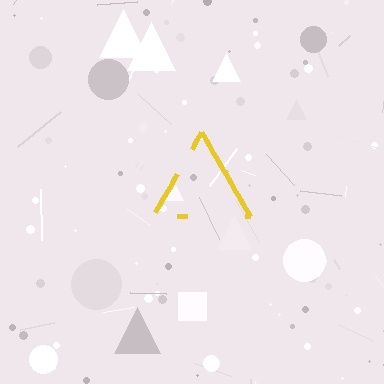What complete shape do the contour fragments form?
The contour fragments form a triangle.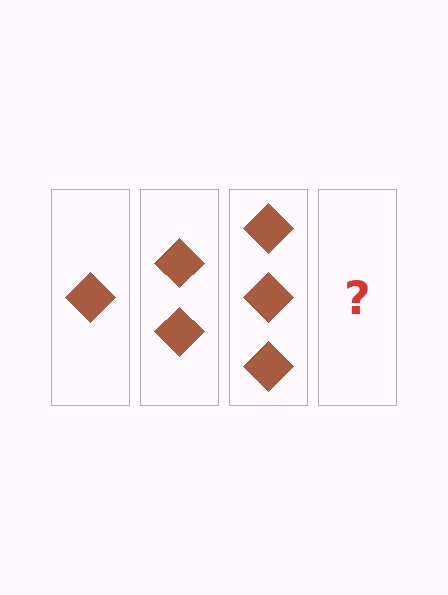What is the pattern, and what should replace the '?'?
The pattern is that each step adds one more diamond. The '?' should be 4 diamonds.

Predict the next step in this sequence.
The next step is 4 diamonds.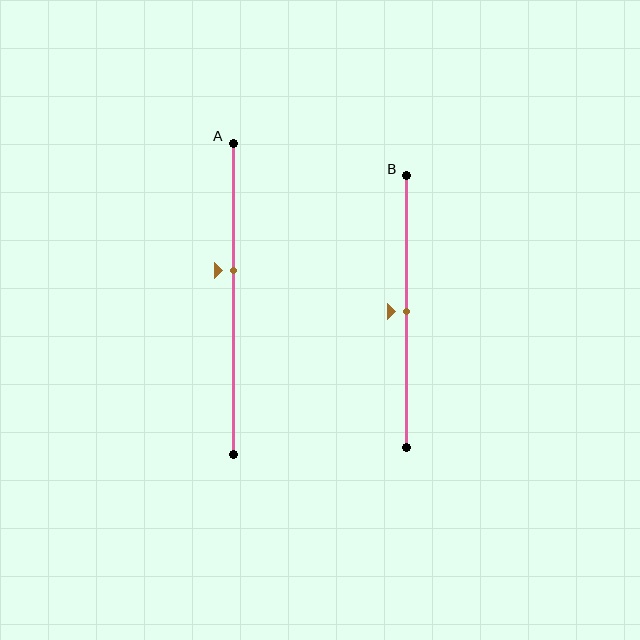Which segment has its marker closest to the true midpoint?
Segment B has its marker closest to the true midpoint.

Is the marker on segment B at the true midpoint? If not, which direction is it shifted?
Yes, the marker on segment B is at the true midpoint.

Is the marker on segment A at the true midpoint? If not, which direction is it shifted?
No, the marker on segment A is shifted upward by about 9% of the segment length.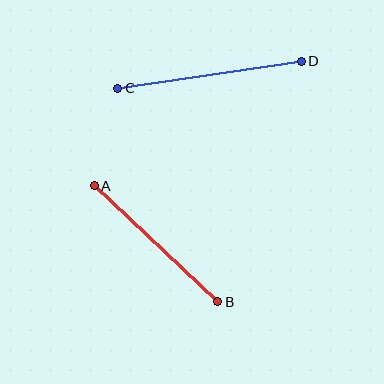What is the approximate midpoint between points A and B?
The midpoint is at approximately (156, 244) pixels.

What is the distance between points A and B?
The distance is approximately 169 pixels.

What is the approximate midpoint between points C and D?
The midpoint is at approximately (209, 75) pixels.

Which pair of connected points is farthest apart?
Points C and D are farthest apart.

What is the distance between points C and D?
The distance is approximately 186 pixels.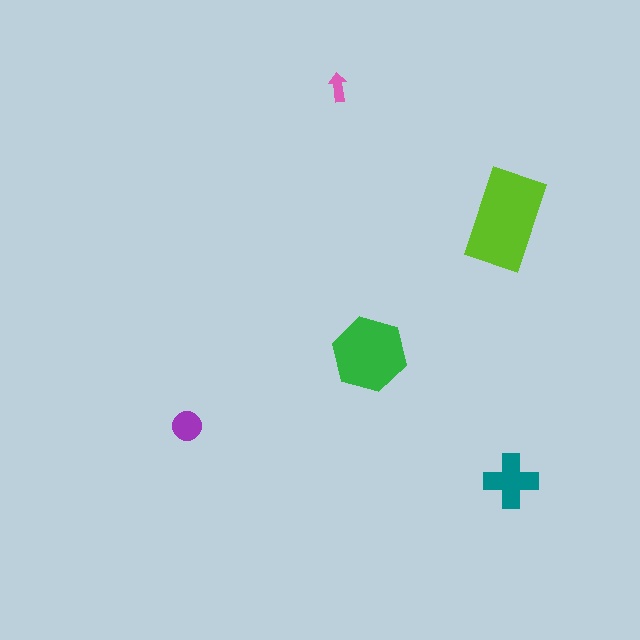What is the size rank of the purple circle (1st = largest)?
4th.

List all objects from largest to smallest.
The lime rectangle, the green hexagon, the teal cross, the purple circle, the pink arrow.